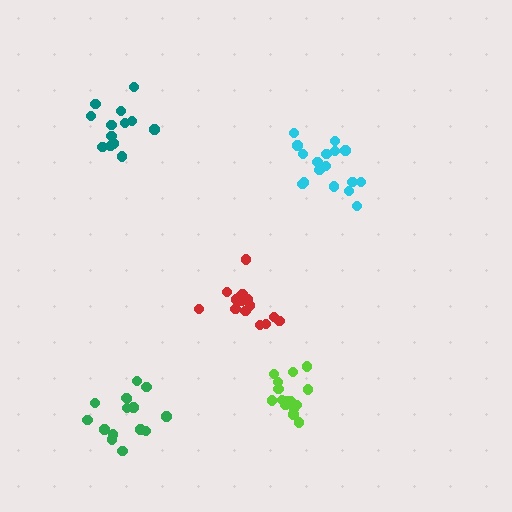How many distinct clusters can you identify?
There are 5 distinct clusters.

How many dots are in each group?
Group 1: 15 dots, Group 2: 17 dots, Group 3: 15 dots, Group 4: 17 dots, Group 5: 13 dots (77 total).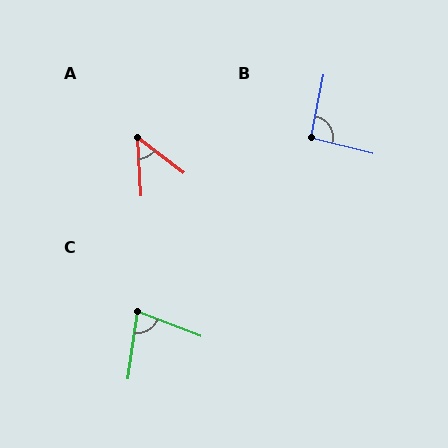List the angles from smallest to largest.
A (49°), C (77°), B (93°).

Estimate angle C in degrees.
Approximately 77 degrees.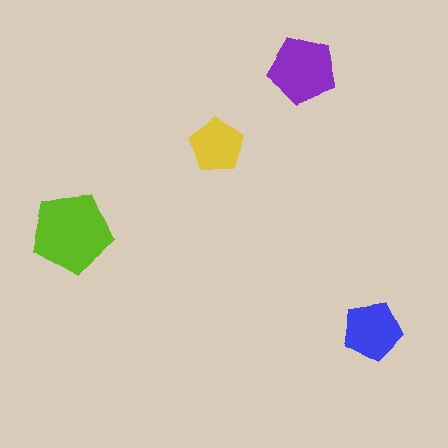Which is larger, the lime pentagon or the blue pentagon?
The lime one.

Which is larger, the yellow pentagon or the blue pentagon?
The blue one.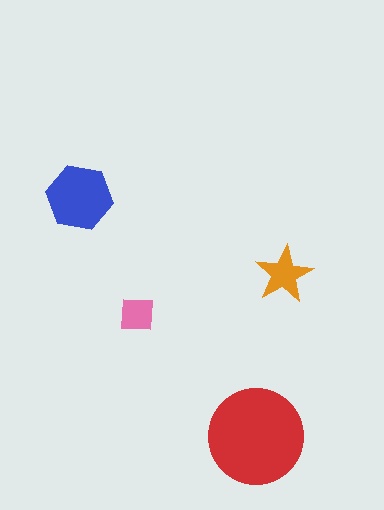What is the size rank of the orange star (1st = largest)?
3rd.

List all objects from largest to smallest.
The red circle, the blue hexagon, the orange star, the pink square.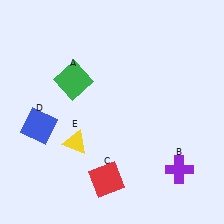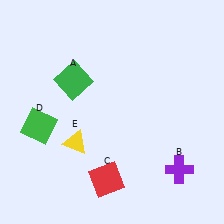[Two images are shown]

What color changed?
The square (D) changed from blue in Image 1 to green in Image 2.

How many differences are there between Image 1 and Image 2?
There is 1 difference between the two images.